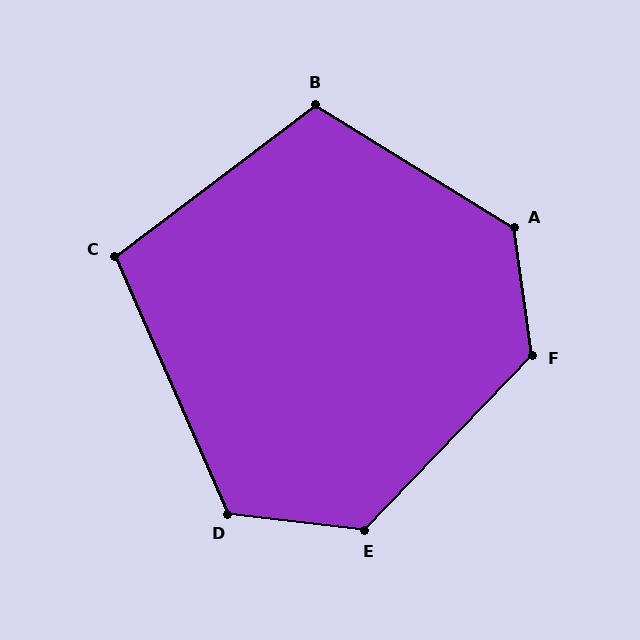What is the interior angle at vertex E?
Approximately 127 degrees (obtuse).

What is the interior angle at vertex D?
Approximately 121 degrees (obtuse).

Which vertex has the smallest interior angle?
C, at approximately 103 degrees.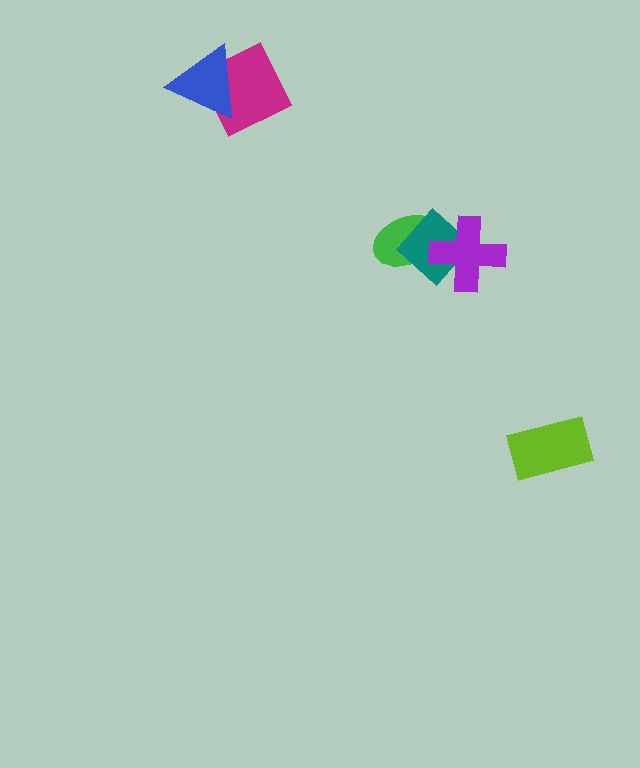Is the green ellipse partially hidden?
Yes, it is partially covered by another shape.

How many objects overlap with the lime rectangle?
0 objects overlap with the lime rectangle.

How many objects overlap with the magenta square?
1 object overlaps with the magenta square.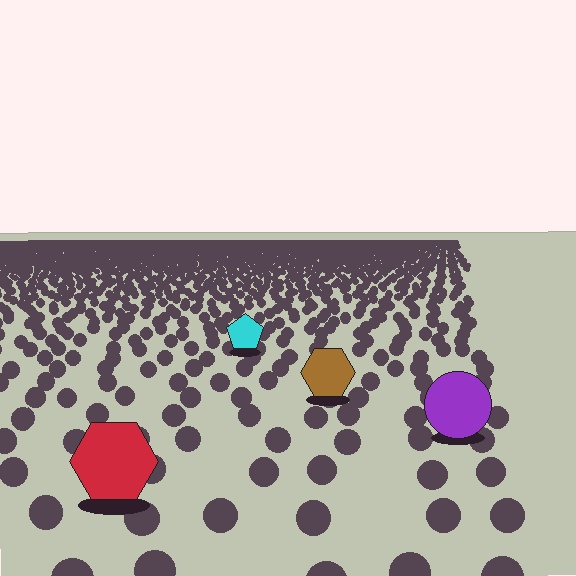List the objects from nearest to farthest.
From nearest to farthest: the red hexagon, the purple circle, the brown hexagon, the cyan pentagon.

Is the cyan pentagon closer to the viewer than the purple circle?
No. The purple circle is closer — you can tell from the texture gradient: the ground texture is coarser near it.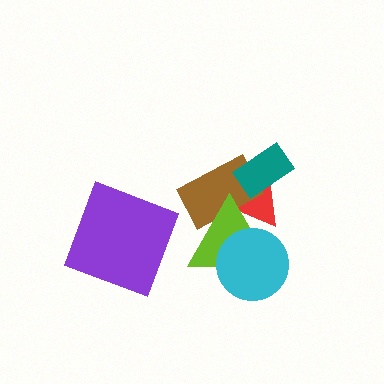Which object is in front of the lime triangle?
The cyan circle is in front of the lime triangle.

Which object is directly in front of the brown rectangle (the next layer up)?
The lime triangle is directly in front of the brown rectangle.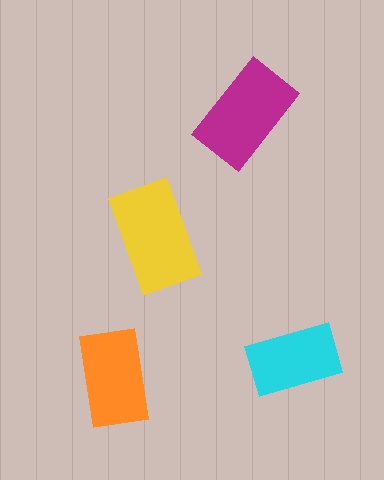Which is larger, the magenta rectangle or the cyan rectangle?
The magenta one.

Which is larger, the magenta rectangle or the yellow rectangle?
The yellow one.